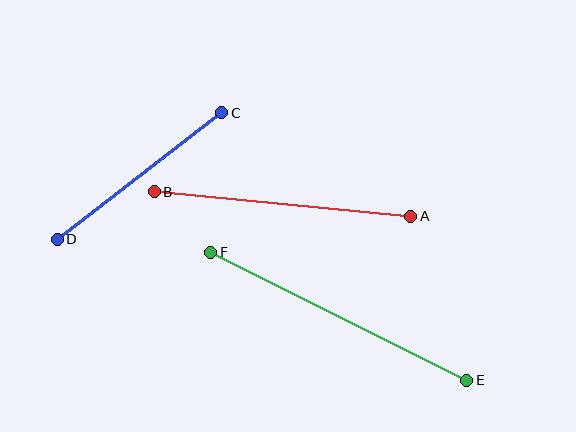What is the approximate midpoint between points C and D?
The midpoint is at approximately (140, 176) pixels.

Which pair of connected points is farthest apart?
Points E and F are farthest apart.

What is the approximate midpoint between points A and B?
The midpoint is at approximately (282, 204) pixels.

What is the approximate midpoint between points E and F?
The midpoint is at approximately (339, 316) pixels.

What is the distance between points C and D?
The distance is approximately 208 pixels.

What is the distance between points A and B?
The distance is approximately 258 pixels.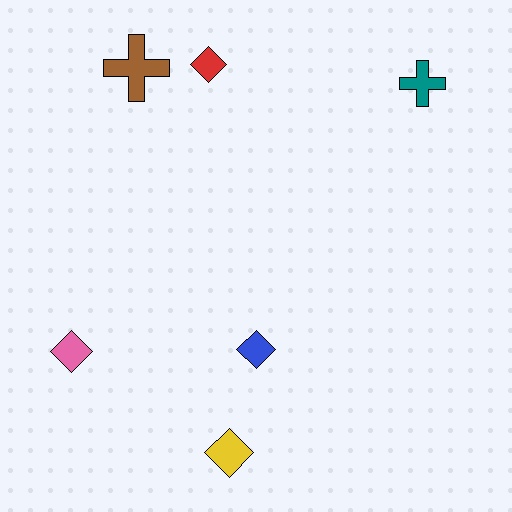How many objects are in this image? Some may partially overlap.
There are 6 objects.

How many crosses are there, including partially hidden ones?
There are 2 crosses.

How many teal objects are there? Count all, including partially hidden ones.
There is 1 teal object.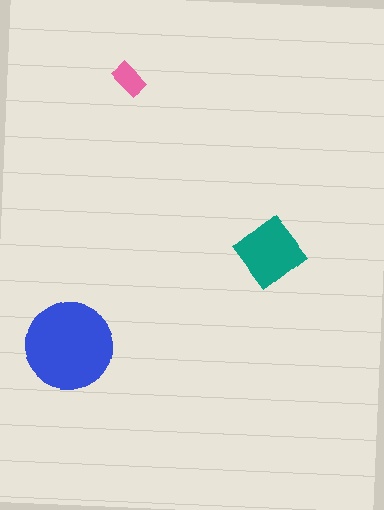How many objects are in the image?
There are 3 objects in the image.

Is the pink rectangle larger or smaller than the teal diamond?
Smaller.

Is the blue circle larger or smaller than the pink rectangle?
Larger.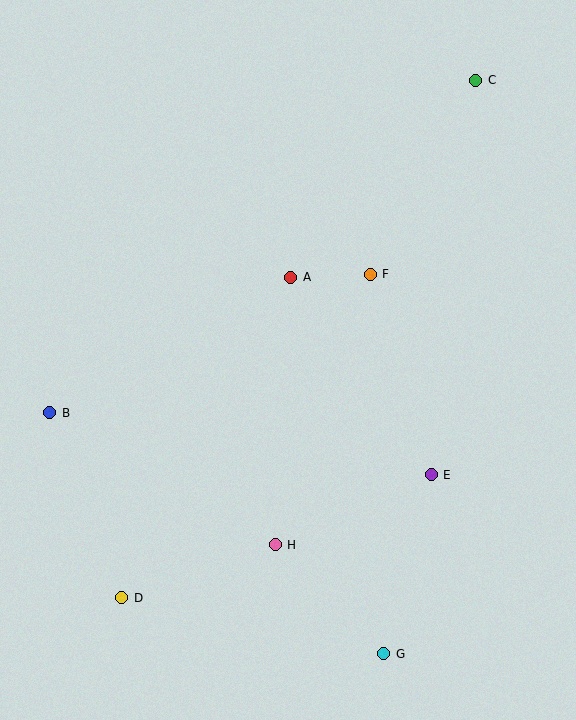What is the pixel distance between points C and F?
The distance between C and F is 221 pixels.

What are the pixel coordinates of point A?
Point A is at (291, 277).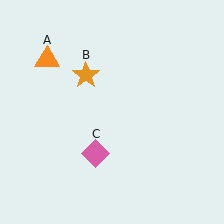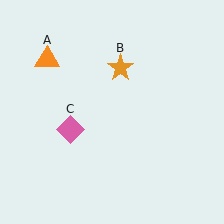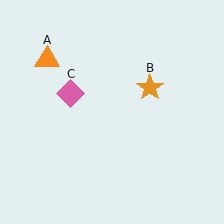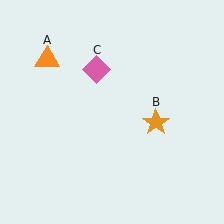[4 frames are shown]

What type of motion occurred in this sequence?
The orange star (object B), pink diamond (object C) rotated clockwise around the center of the scene.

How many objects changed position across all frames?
2 objects changed position: orange star (object B), pink diamond (object C).